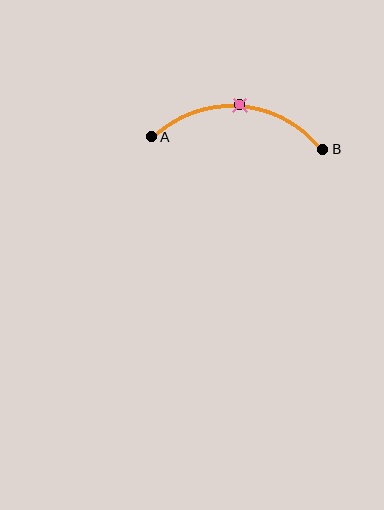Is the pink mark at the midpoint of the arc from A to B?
Yes. The pink mark lies on the arc at equal arc-length from both A and B — it is the arc midpoint.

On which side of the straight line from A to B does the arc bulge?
The arc bulges above the straight line connecting A and B.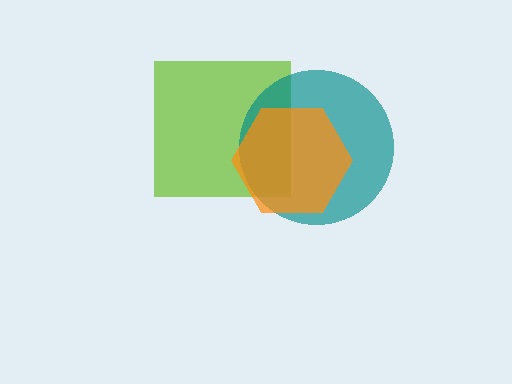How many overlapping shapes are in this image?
There are 3 overlapping shapes in the image.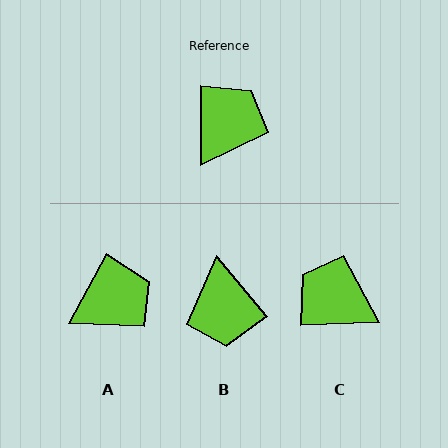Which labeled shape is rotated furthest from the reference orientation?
B, about 140 degrees away.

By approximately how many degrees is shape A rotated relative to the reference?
Approximately 28 degrees clockwise.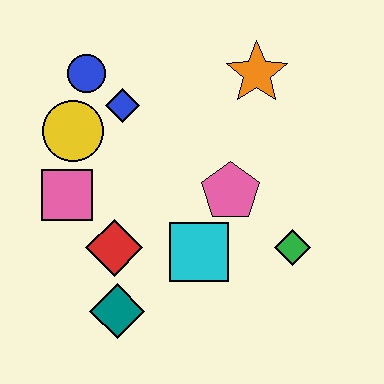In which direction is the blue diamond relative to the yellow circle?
The blue diamond is to the right of the yellow circle.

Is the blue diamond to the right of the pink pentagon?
No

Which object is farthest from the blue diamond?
The green diamond is farthest from the blue diamond.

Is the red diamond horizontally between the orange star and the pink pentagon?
No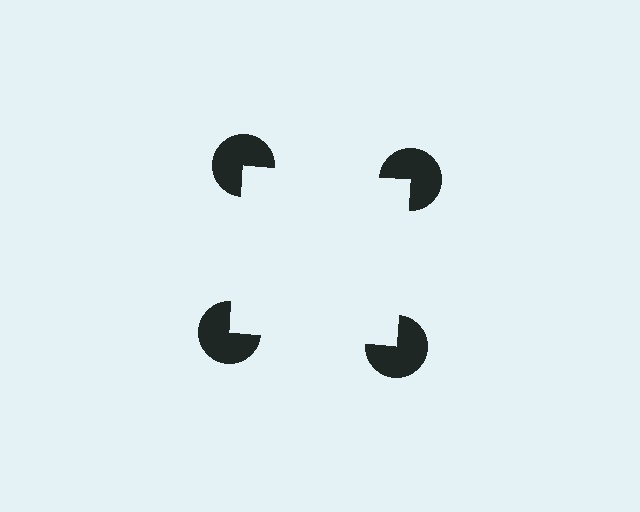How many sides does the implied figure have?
4 sides.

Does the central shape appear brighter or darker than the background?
It typically appears slightly brighter than the background, even though no actual brightness change is drawn.